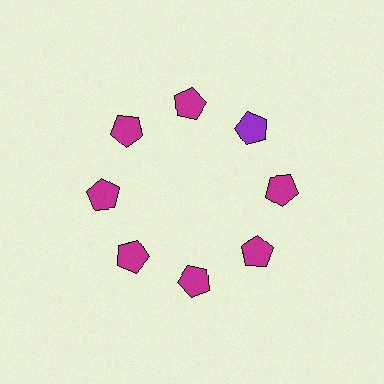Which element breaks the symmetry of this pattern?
The purple pentagon at roughly the 2 o'clock position breaks the symmetry. All other shapes are magenta pentagons.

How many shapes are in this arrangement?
There are 8 shapes arranged in a ring pattern.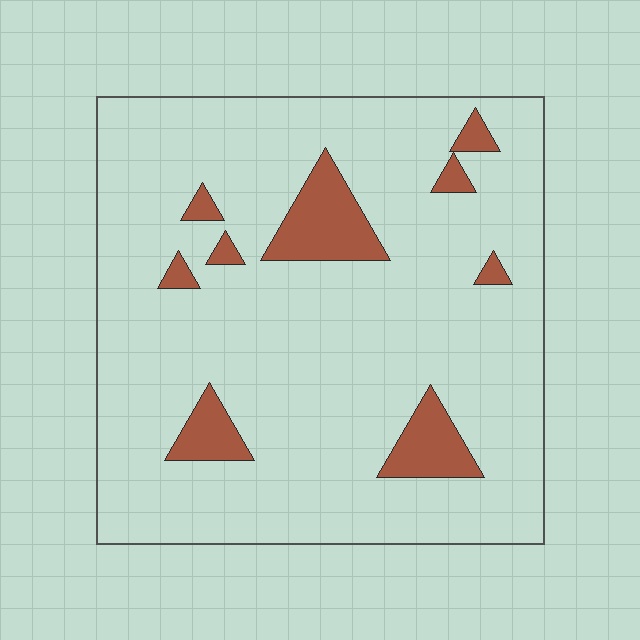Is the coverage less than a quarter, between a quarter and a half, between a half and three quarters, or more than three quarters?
Less than a quarter.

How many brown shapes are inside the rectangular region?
9.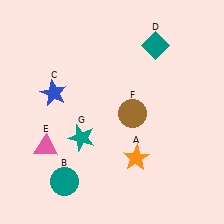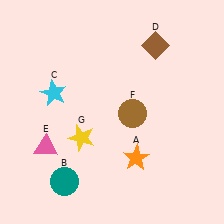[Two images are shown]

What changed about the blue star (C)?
In Image 1, C is blue. In Image 2, it changed to cyan.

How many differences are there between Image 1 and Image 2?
There are 3 differences between the two images.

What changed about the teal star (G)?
In Image 1, G is teal. In Image 2, it changed to yellow.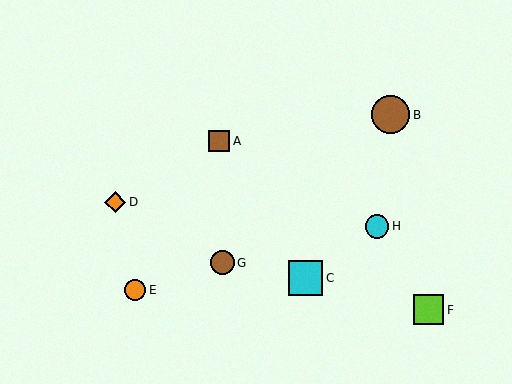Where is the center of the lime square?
The center of the lime square is at (429, 310).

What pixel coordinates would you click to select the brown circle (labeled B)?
Click at (391, 115) to select the brown circle B.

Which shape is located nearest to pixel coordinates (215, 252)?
The brown circle (labeled G) at (222, 263) is nearest to that location.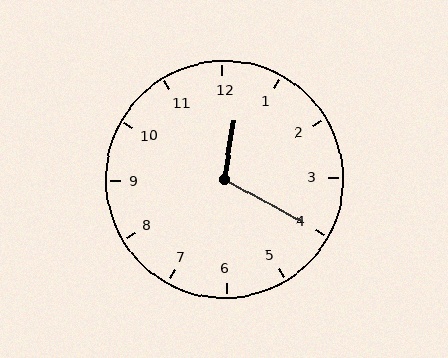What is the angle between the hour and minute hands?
Approximately 110 degrees.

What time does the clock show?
12:20.